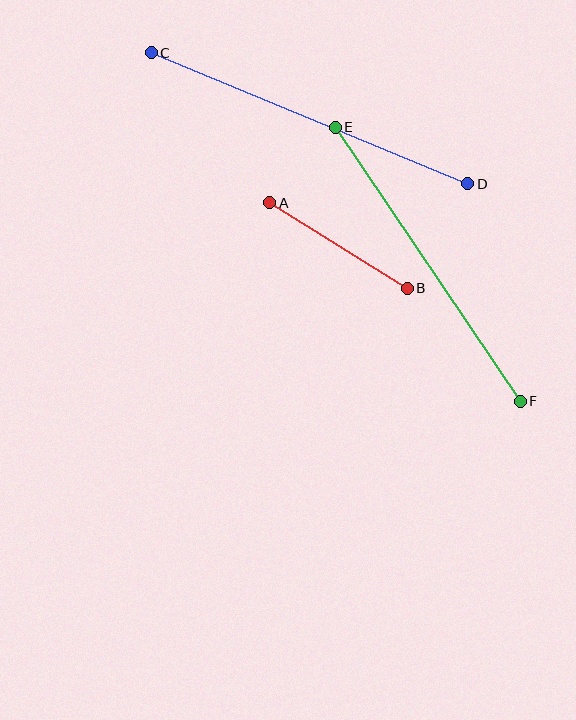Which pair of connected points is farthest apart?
Points C and D are farthest apart.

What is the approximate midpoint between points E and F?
The midpoint is at approximately (428, 264) pixels.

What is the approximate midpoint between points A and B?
The midpoint is at approximately (338, 246) pixels.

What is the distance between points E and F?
The distance is approximately 331 pixels.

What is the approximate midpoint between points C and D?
The midpoint is at approximately (309, 118) pixels.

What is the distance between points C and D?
The distance is approximately 343 pixels.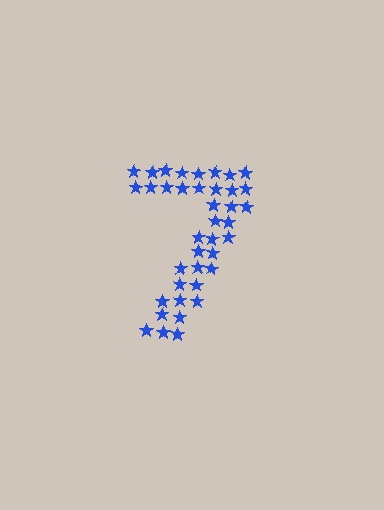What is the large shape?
The large shape is the digit 7.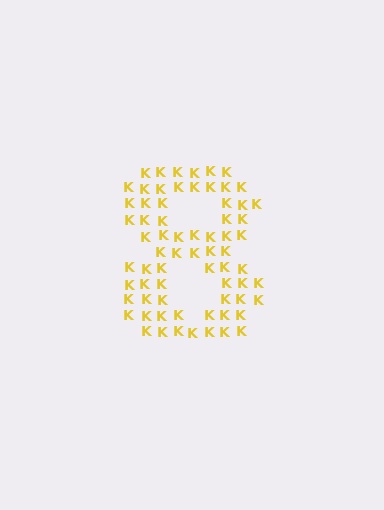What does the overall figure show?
The overall figure shows the digit 8.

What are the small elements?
The small elements are letter K's.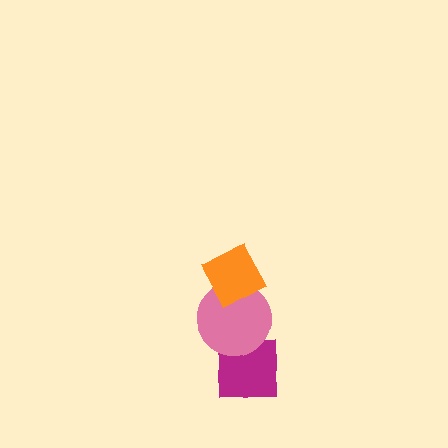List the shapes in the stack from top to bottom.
From top to bottom: the orange diamond, the pink circle, the magenta square.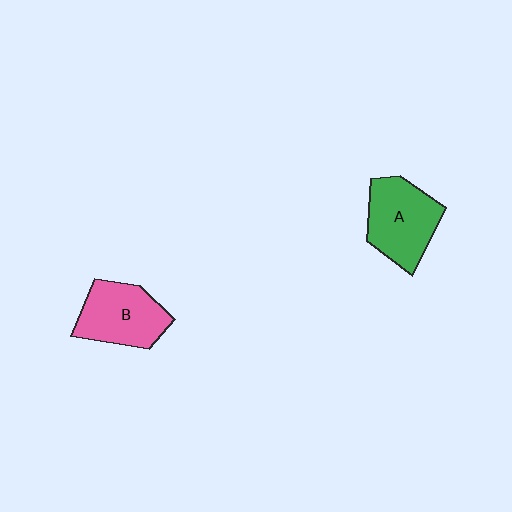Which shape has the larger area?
Shape A (green).